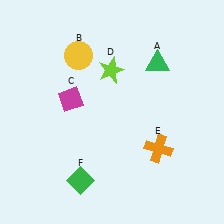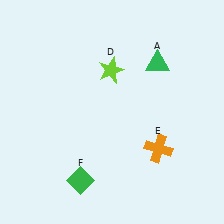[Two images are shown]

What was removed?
The yellow circle (B), the magenta diamond (C) were removed in Image 2.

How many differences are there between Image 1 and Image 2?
There are 2 differences between the two images.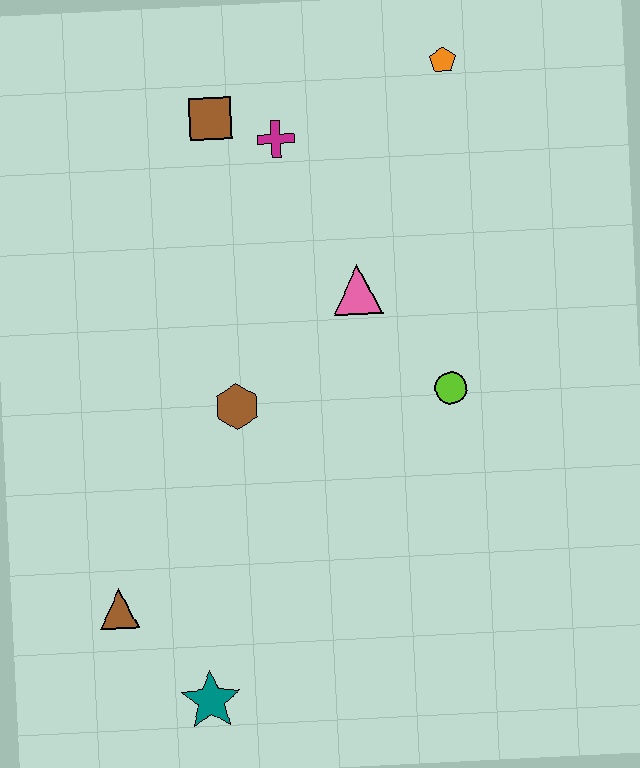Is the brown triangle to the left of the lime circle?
Yes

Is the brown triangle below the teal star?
No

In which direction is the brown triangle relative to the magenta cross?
The brown triangle is below the magenta cross.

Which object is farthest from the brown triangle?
The orange pentagon is farthest from the brown triangle.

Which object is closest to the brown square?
The magenta cross is closest to the brown square.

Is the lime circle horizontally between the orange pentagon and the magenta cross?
Yes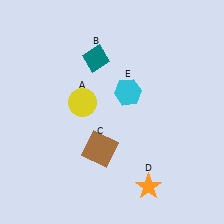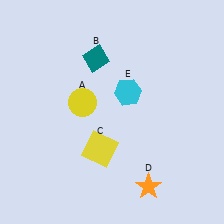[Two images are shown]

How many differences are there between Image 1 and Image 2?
There is 1 difference between the two images.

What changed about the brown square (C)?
In Image 1, C is brown. In Image 2, it changed to yellow.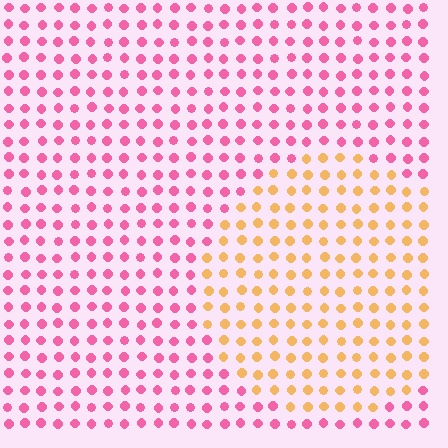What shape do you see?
I see a circle.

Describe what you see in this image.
The image is filled with small pink elements in a uniform arrangement. A circle-shaped region is visible where the elements are tinted to a slightly different hue, forming a subtle color boundary.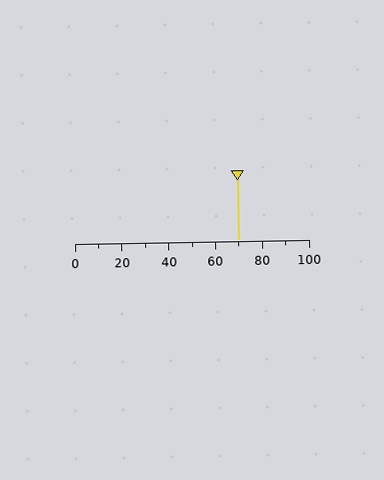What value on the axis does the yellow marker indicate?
The marker indicates approximately 70.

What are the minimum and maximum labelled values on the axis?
The axis runs from 0 to 100.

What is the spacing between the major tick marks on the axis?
The major ticks are spaced 20 apart.